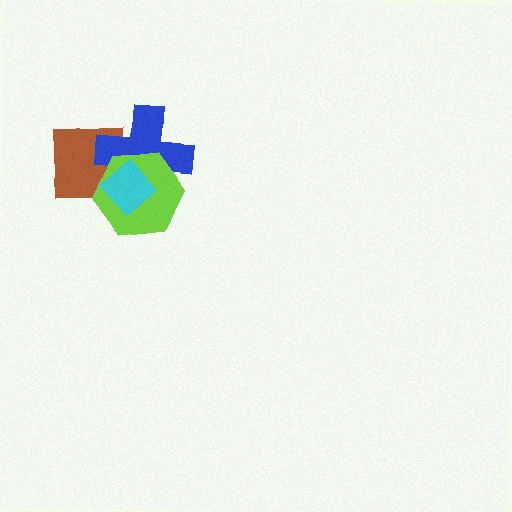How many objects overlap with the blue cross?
3 objects overlap with the blue cross.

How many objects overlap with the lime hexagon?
3 objects overlap with the lime hexagon.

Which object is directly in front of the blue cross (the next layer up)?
The lime hexagon is directly in front of the blue cross.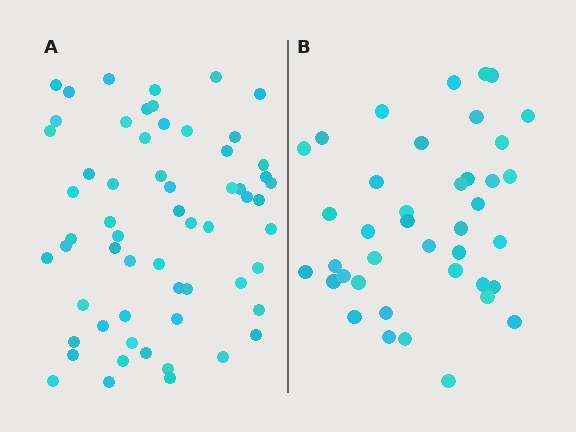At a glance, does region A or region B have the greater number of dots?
Region A (the left region) has more dots.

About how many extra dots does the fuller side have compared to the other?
Region A has approximately 20 more dots than region B.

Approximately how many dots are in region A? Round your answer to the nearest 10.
About 60 dots.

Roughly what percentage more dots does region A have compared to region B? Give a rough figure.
About 50% more.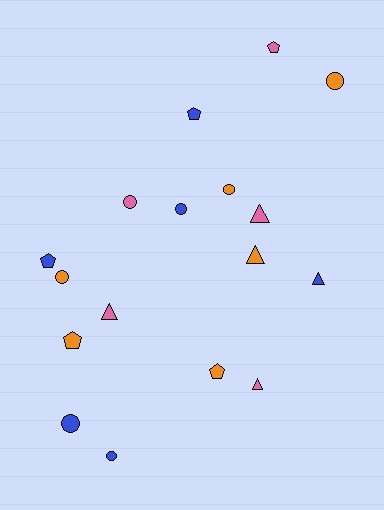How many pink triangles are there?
There are 3 pink triangles.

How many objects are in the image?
There are 17 objects.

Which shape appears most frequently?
Circle, with 7 objects.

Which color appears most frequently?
Blue, with 6 objects.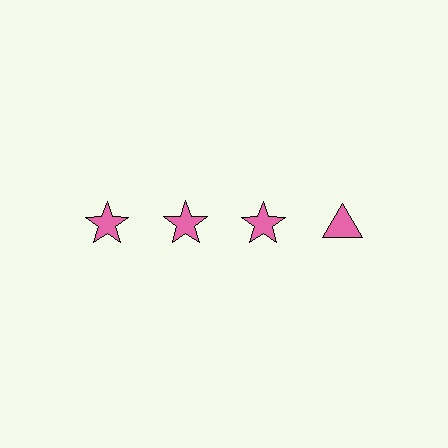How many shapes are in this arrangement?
There are 4 shapes arranged in a grid pattern.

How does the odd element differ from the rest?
It has a different shape: triangle instead of star.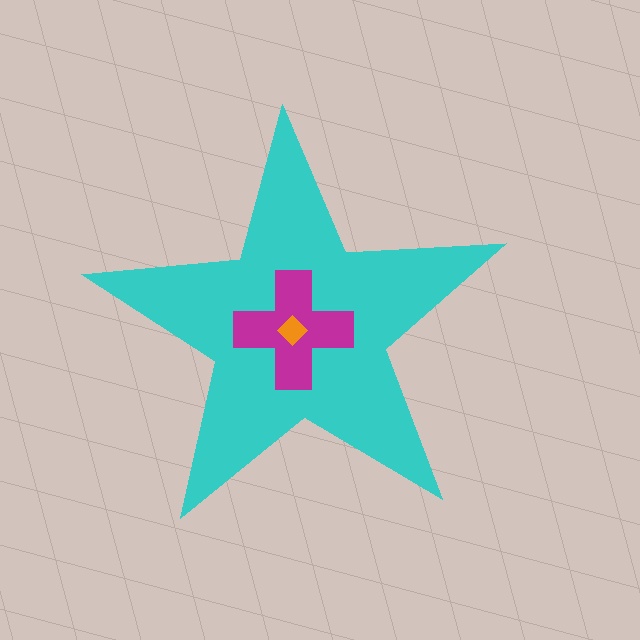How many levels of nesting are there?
3.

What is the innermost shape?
The orange diamond.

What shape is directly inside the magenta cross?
The orange diamond.